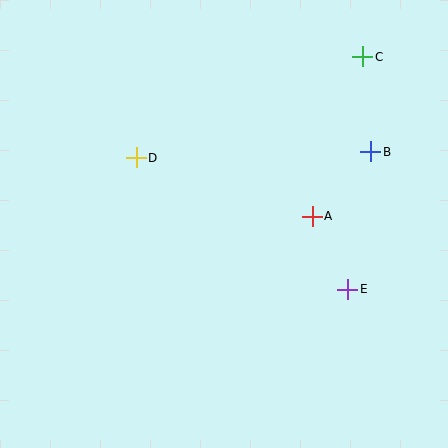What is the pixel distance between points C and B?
The distance between C and B is 95 pixels.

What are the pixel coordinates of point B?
Point B is at (371, 152).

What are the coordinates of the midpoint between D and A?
The midpoint between D and A is at (224, 187).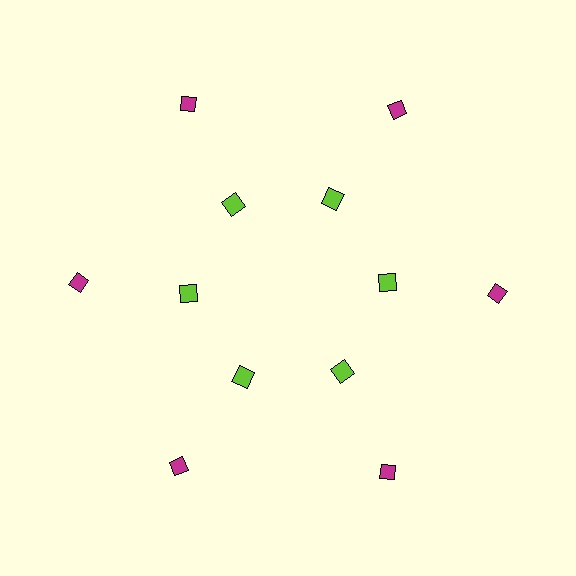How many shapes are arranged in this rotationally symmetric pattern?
There are 12 shapes, arranged in 6 groups of 2.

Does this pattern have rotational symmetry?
Yes, this pattern has 6-fold rotational symmetry. It looks the same after rotating 60 degrees around the center.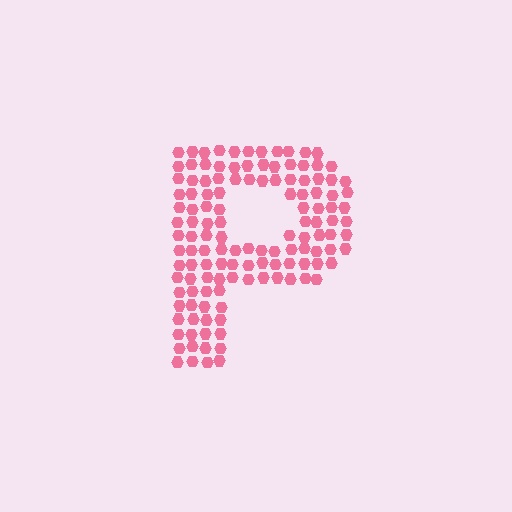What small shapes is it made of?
It is made of small hexagons.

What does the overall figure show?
The overall figure shows the letter P.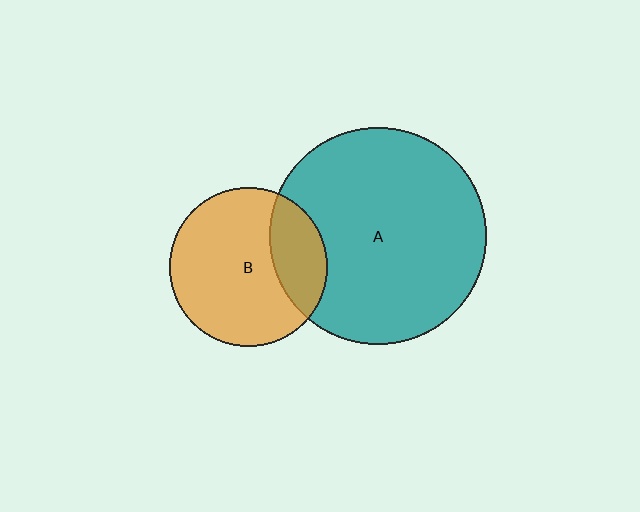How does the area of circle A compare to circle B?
Approximately 1.9 times.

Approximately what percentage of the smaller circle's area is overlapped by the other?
Approximately 25%.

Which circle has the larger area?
Circle A (teal).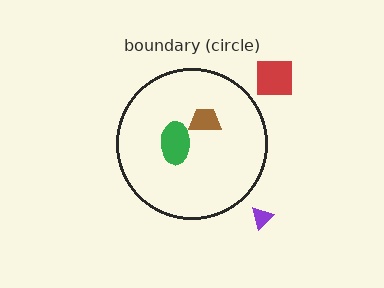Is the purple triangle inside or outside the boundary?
Outside.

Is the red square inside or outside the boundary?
Outside.